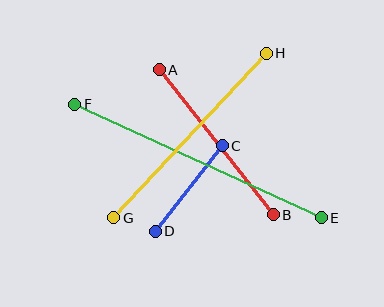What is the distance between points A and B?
The distance is approximately 184 pixels.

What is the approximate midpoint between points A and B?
The midpoint is at approximately (216, 142) pixels.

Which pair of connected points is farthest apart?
Points E and F are farthest apart.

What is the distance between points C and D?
The distance is approximately 109 pixels.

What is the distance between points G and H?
The distance is approximately 224 pixels.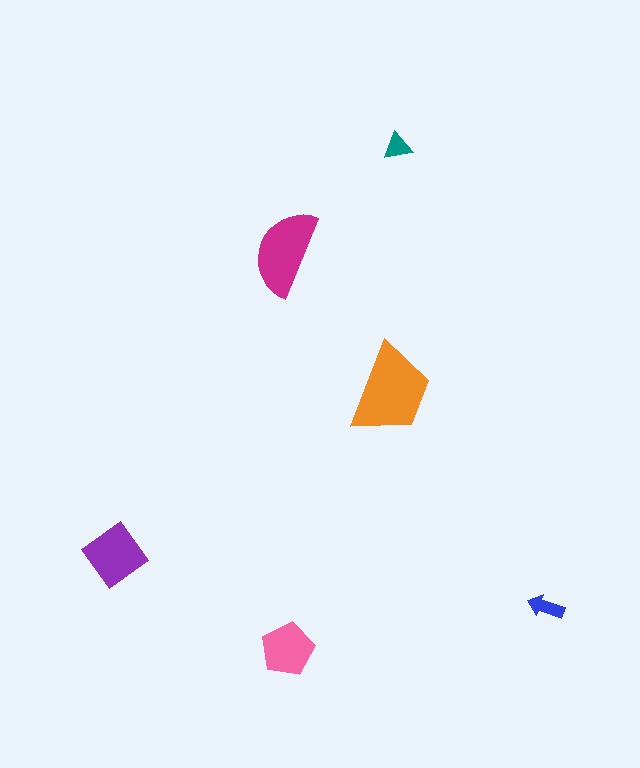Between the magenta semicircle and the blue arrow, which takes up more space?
The magenta semicircle.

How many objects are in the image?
There are 6 objects in the image.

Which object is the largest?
The orange trapezoid.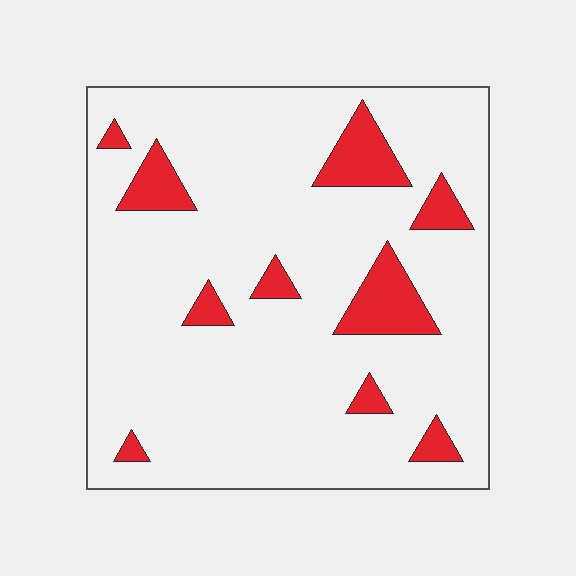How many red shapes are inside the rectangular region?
10.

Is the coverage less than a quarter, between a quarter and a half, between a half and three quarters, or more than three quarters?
Less than a quarter.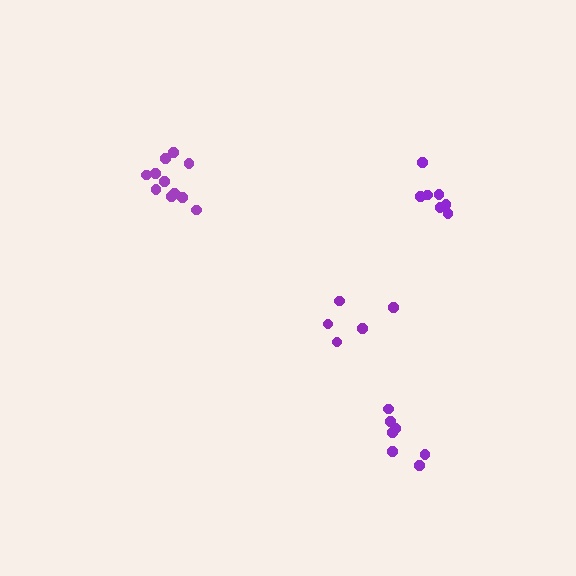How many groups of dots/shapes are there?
There are 4 groups.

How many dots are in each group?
Group 1: 7 dots, Group 2: 11 dots, Group 3: 5 dots, Group 4: 7 dots (30 total).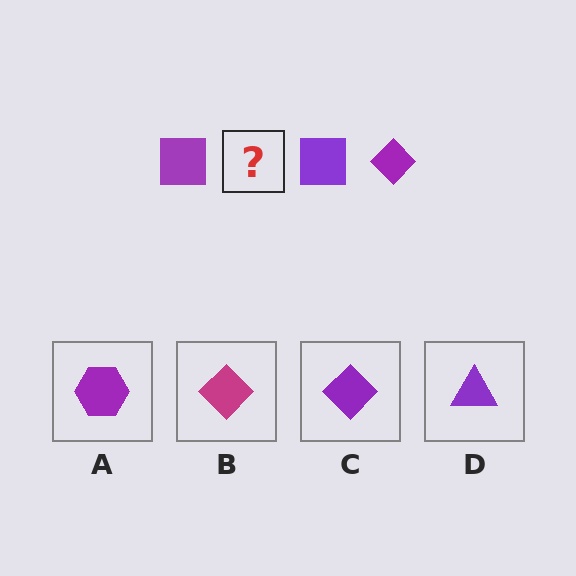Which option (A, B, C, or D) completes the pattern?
C.